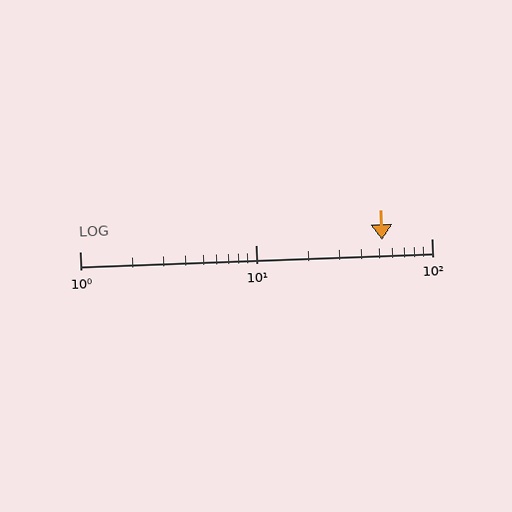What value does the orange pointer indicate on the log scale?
The pointer indicates approximately 52.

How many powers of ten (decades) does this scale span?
The scale spans 2 decades, from 1 to 100.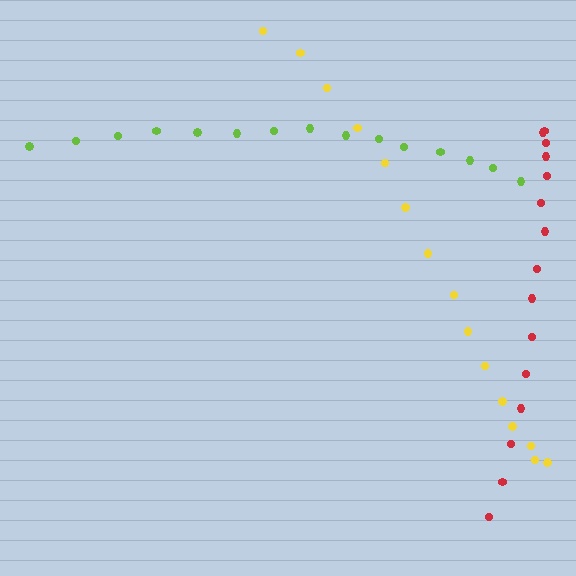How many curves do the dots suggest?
There are 3 distinct paths.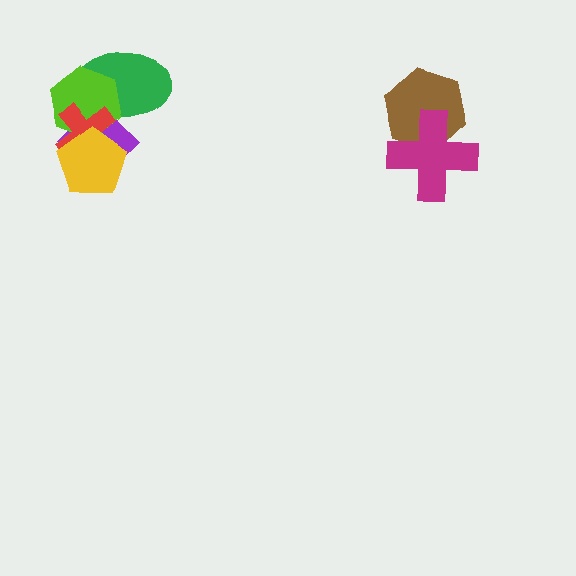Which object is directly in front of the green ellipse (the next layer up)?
The lime hexagon is directly in front of the green ellipse.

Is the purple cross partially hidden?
Yes, it is partially covered by another shape.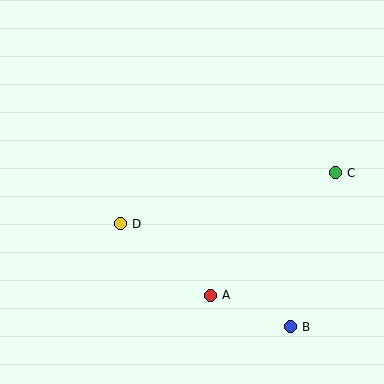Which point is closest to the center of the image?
Point D at (120, 224) is closest to the center.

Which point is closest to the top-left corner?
Point D is closest to the top-left corner.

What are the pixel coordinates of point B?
Point B is at (290, 327).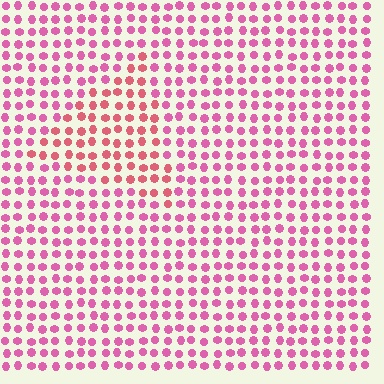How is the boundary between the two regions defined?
The boundary is defined purely by a slight shift in hue (about 26 degrees). Spacing, size, and orientation are identical on both sides.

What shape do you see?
I see a triangle.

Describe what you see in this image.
The image is filled with small pink elements in a uniform arrangement. A triangle-shaped region is visible where the elements are tinted to a slightly different hue, forming a subtle color boundary.